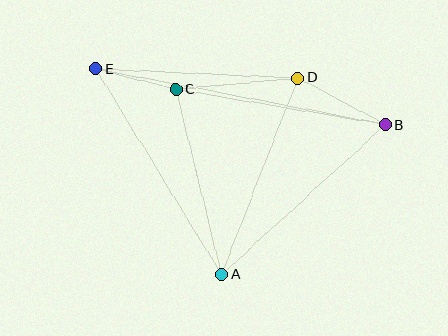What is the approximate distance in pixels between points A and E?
The distance between A and E is approximately 241 pixels.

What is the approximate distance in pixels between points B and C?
The distance between B and C is approximately 213 pixels.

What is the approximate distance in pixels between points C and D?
The distance between C and D is approximately 123 pixels.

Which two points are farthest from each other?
Points B and E are farthest from each other.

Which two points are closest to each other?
Points C and E are closest to each other.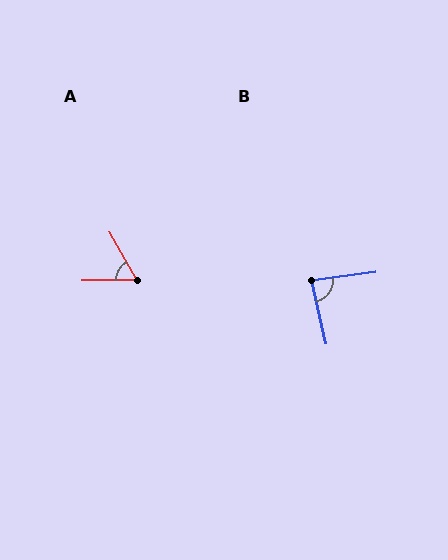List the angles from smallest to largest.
A (60°), B (85°).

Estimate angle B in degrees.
Approximately 85 degrees.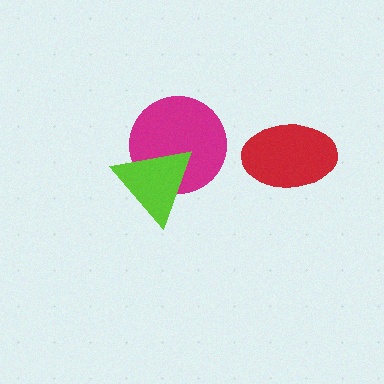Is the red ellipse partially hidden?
No, no other shape covers it.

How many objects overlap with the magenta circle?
1 object overlaps with the magenta circle.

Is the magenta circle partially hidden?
Yes, it is partially covered by another shape.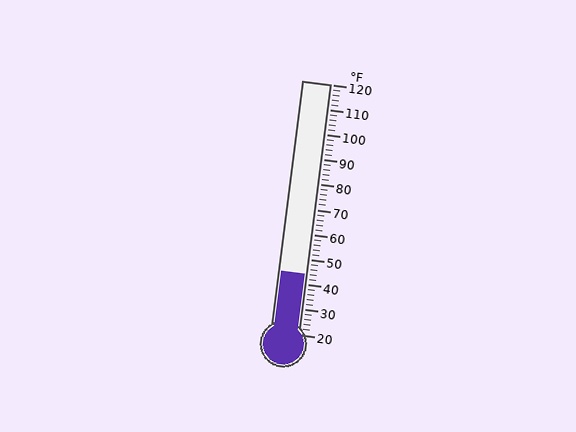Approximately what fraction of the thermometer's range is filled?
The thermometer is filled to approximately 25% of its range.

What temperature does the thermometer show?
The thermometer shows approximately 44°F.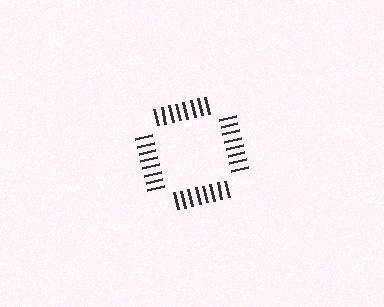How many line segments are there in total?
32 — 8 along each of the 4 edges.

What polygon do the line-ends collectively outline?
An illusory square — the line segments terminate on its edges but no continuous stroke is drawn.